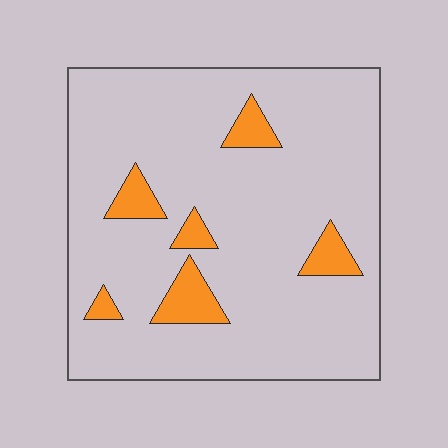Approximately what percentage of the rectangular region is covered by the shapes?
Approximately 10%.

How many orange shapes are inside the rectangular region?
6.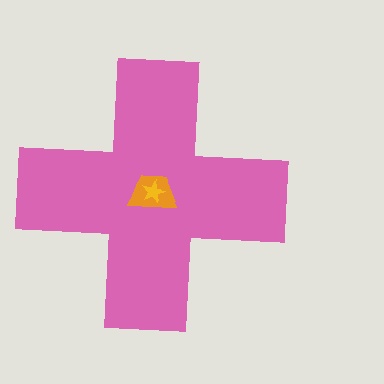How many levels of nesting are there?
3.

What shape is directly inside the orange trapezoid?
The yellow star.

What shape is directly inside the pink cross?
The orange trapezoid.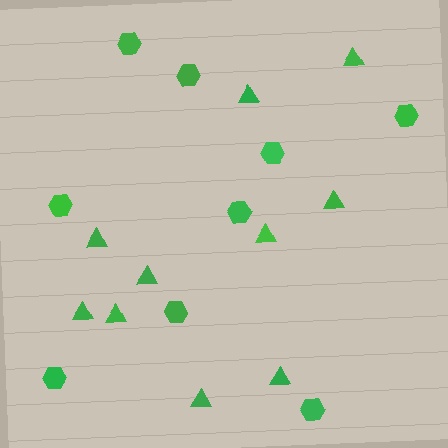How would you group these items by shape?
There are 2 groups: one group of triangles (10) and one group of hexagons (9).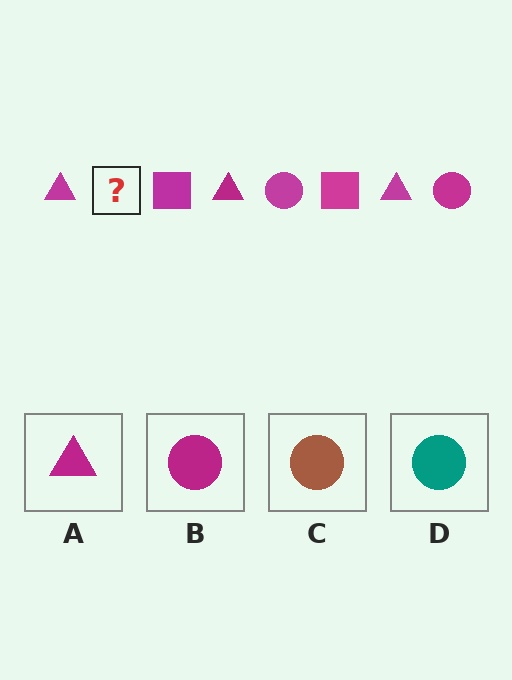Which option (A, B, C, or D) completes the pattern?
B.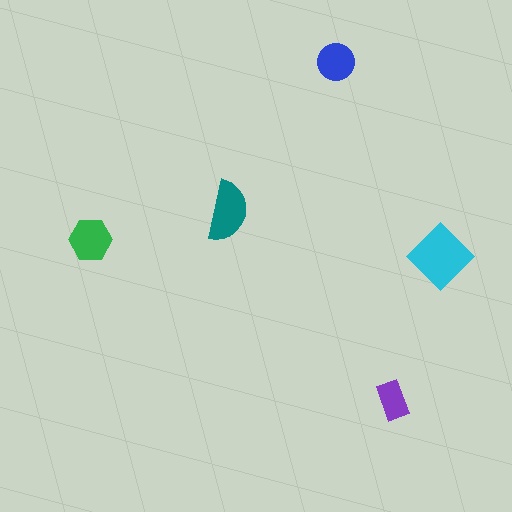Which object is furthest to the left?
The green hexagon is leftmost.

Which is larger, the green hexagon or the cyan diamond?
The cyan diamond.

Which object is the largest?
The cyan diamond.